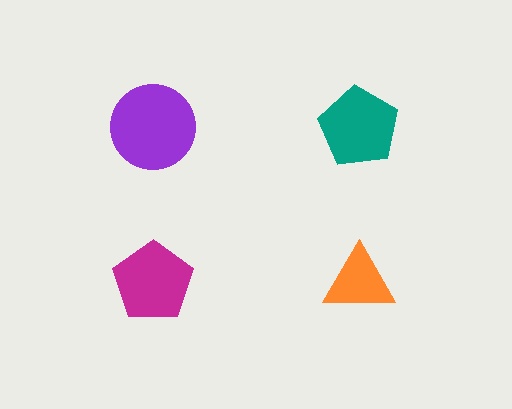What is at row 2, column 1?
A magenta pentagon.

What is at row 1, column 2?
A teal pentagon.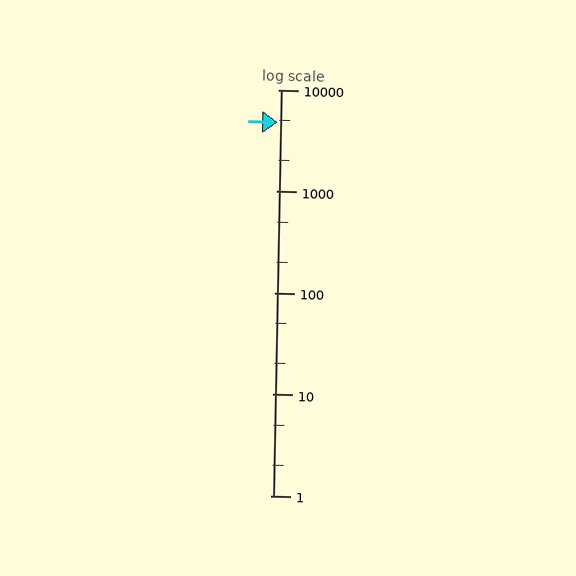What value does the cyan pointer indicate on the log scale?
The pointer indicates approximately 4800.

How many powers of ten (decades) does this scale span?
The scale spans 4 decades, from 1 to 10000.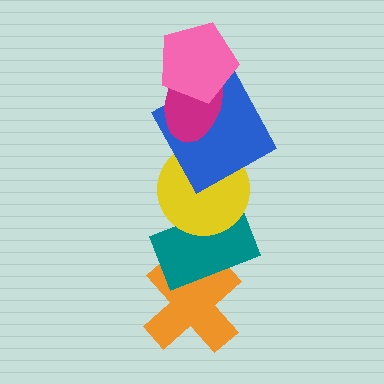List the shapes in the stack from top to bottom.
From top to bottom: the pink pentagon, the magenta ellipse, the blue square, the yellow circle, the teal rectangle, the orange cross.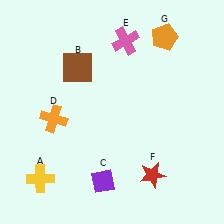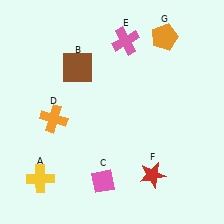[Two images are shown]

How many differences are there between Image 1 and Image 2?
There is 1 difference between the two images.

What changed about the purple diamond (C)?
In Image 1, C is purple. In Image 2, it changed to pink.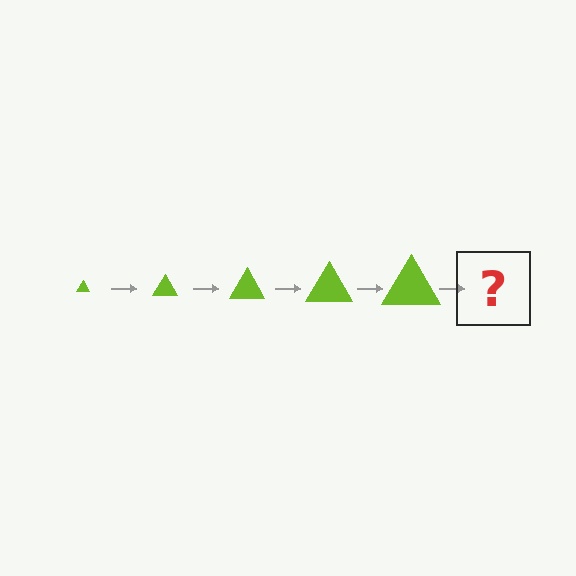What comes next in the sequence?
The next element should be a lime triangle, larger than the previous one.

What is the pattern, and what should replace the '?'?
The pattern is that the triangle gets progressively larger each step. The '?' should be a lime triangle, larger than the previous one.